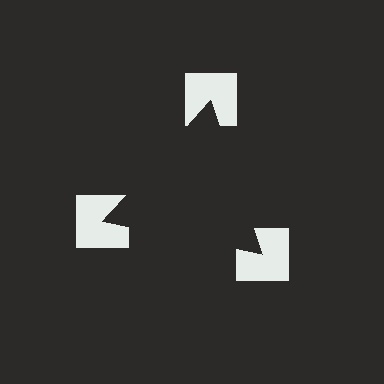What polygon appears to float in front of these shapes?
An illusory triangle — its edges are inferred from the aligned wedge cuts in the notched squares, not physically drawn.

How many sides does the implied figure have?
3 sides.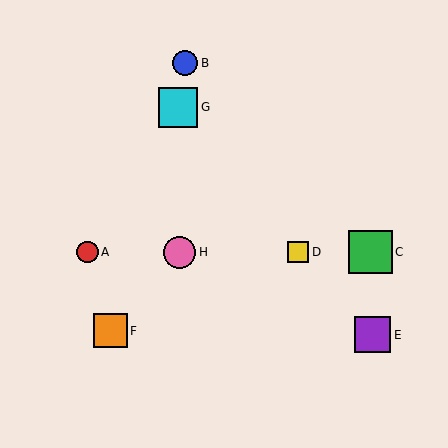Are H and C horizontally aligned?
Yes, both are at y≈252.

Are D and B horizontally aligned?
No, D is at y≈252 and B is at y≈63.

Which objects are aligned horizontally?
Objects A, C, D, H are aligned horizontally.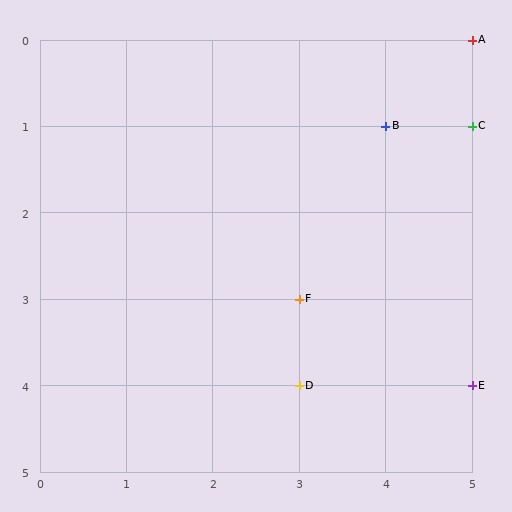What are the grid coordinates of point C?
Point C is at grid coordinates (5, 1).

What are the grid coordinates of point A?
Point A is at grid coordinates (5, 0).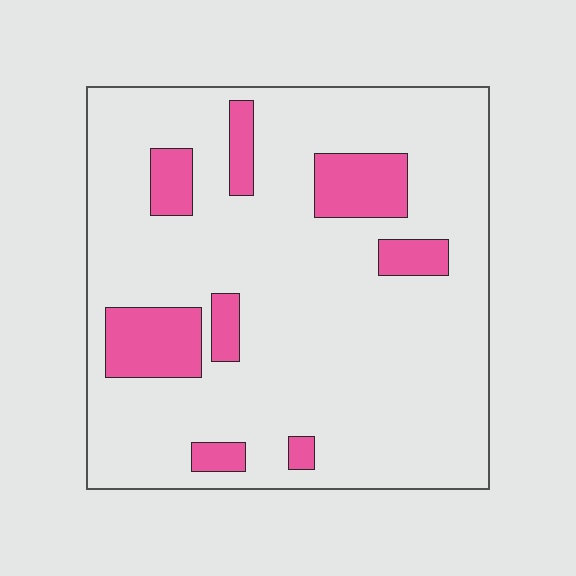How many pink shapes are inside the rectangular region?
8.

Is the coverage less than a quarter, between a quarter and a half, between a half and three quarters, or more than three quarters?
Less than a quarter.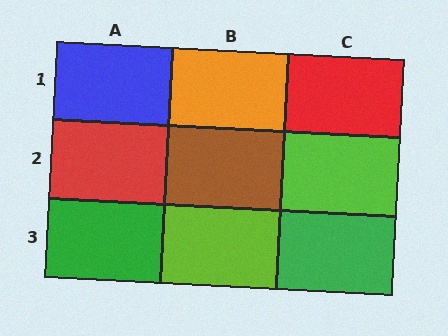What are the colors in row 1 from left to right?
Blue, orange, red.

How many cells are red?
2 cells are red.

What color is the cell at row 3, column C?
Green.